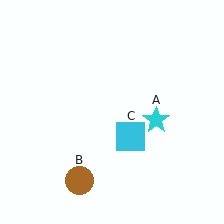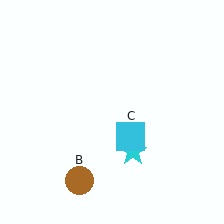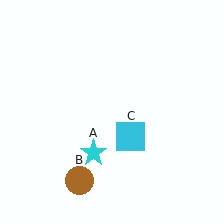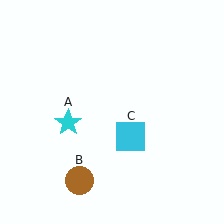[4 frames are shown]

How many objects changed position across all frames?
1 object changed position: cyan star (object A).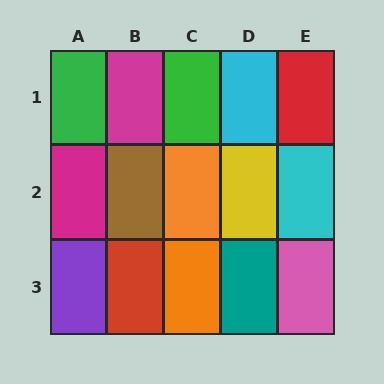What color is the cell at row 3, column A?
Purple.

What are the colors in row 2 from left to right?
Magenta, brown, orange, yellow, cyan.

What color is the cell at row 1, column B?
Magenta.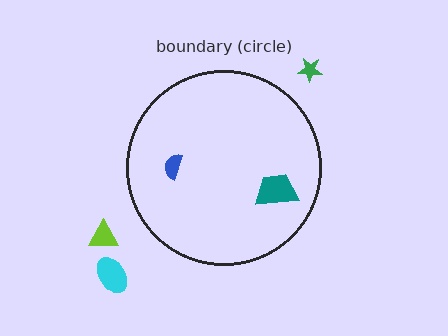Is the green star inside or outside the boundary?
Outside.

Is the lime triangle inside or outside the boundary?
Outside.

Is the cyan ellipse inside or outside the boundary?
Outside.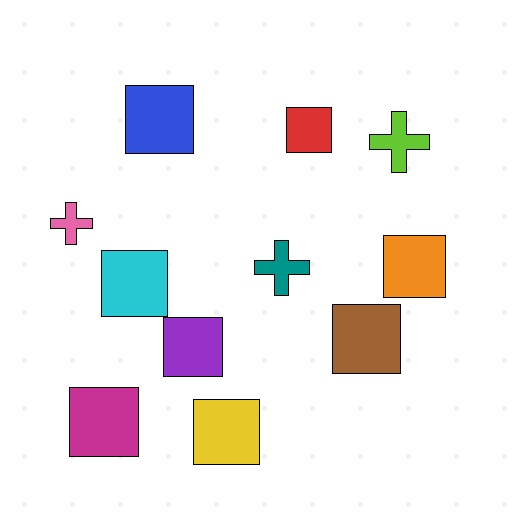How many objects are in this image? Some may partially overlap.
There are 11 objects.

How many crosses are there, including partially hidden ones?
There are 3 crosses.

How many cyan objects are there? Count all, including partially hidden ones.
There is 1 cyan object.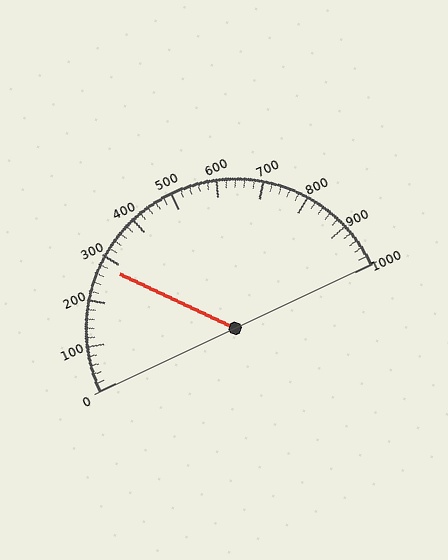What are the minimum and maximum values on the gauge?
The gauge ranges from 0 to 1000.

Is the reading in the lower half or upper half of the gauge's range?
The reading is in the lower half of the range (0 to 1000).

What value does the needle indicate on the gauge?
The needle indicates approximately 280.